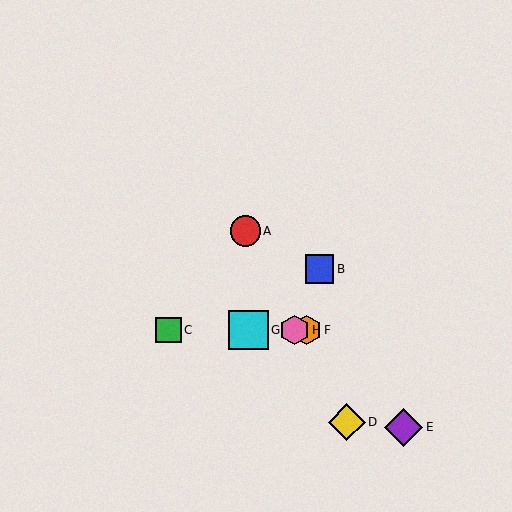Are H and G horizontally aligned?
Yes, both are at y≈330.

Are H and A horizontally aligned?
No, H is at y≈330 and A is at y≈231.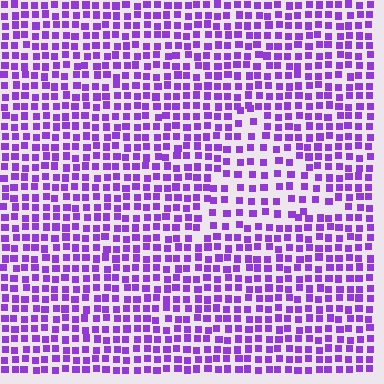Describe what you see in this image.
The image contains small purple elements arranged at two different densities. A triangle-shaped region is visible where the elements are less densely packed than the surrounding area.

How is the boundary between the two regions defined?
The boundary is defined by a change in element density (approximately 1.6x ratio). All elements are the same color, size, and shape.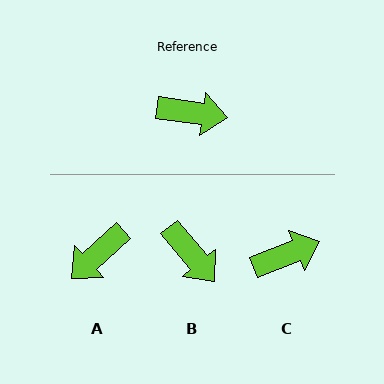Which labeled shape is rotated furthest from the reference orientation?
A, about 129 degrees away.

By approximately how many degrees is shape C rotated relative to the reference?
Approximately 30 degrees counter-clockwise.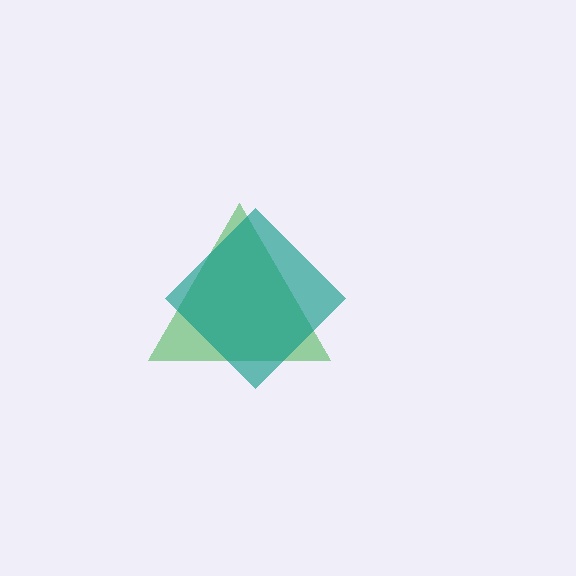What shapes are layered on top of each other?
The layered shapes are: a green triangle, a teal diamond.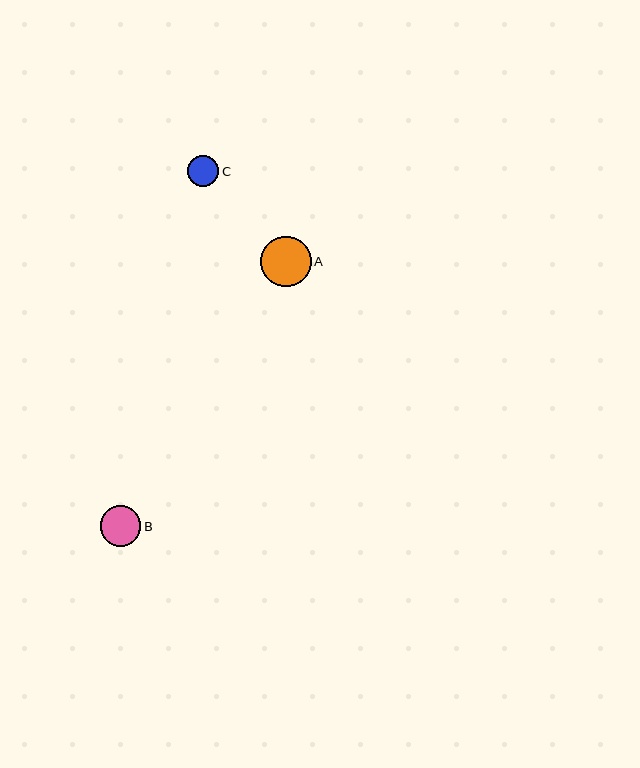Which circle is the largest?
Circle A is the largest with a size of approximately 51 pixels.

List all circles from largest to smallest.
From largest to smallest: A, B, C.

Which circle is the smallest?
Circle C is the smallest with a size of approximately 32 pixels.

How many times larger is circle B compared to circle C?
Circle B is approximately 1.3 times the size of circle C.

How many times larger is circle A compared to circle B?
Circle A is approximately 1.2 times the size of circle B.